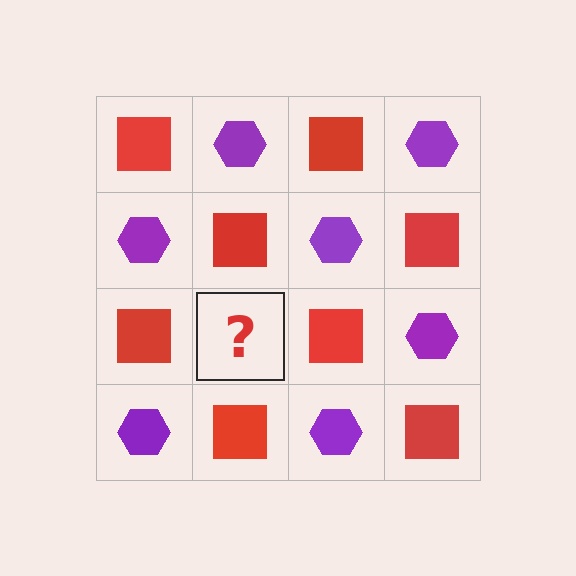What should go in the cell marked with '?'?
The missing cell should contain a purple hexagon.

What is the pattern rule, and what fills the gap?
The rule is that it alternates red square and purple hexagon in a checkerboard pattern. The gap should be filled with a purple hexagon.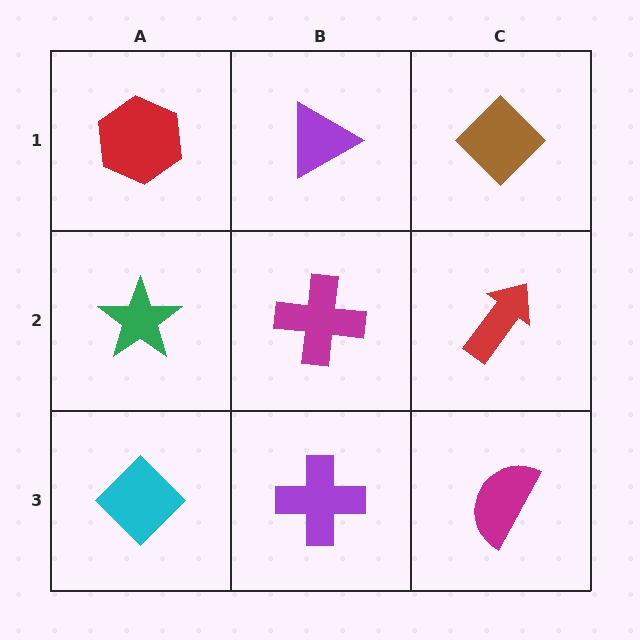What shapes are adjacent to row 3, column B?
A magenta cross (row 2, column B), a cyan diamond (row 3, column A), a magenta semicircle (row 3, column C).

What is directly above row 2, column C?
A brown diamond.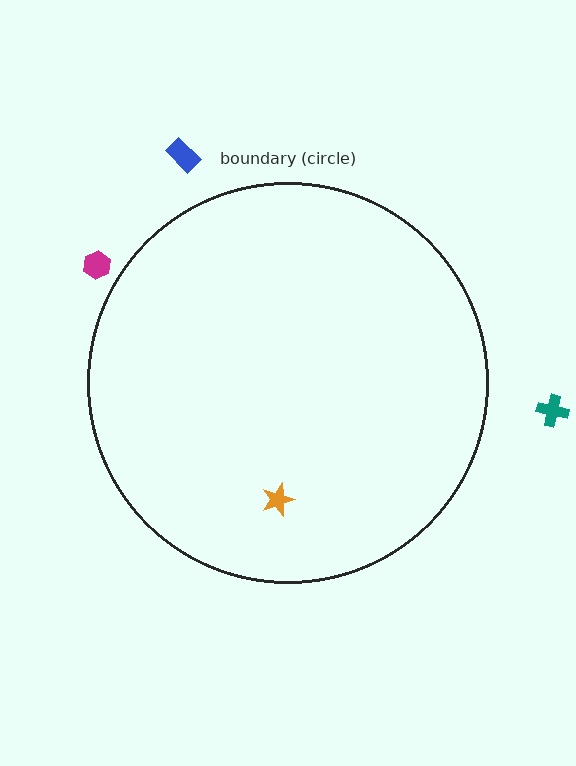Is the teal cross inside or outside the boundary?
Outside.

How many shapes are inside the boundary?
1 inside, 3 outside.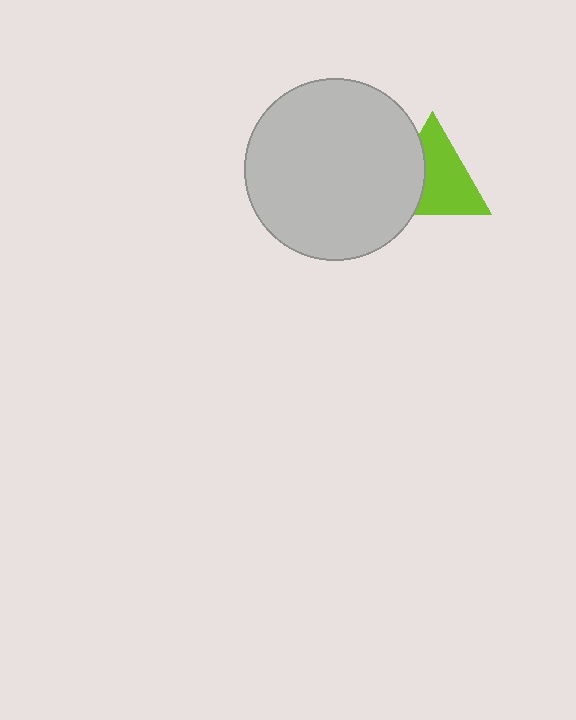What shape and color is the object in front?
The object in front is a light gray circle.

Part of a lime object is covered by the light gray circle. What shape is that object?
It is a triangle.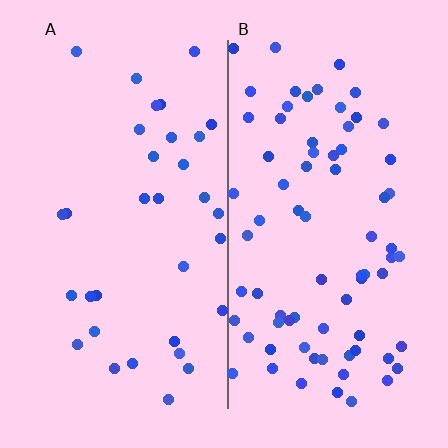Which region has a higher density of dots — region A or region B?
B (the right).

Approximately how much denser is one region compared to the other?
Approximately 2.3× — region B over region A.